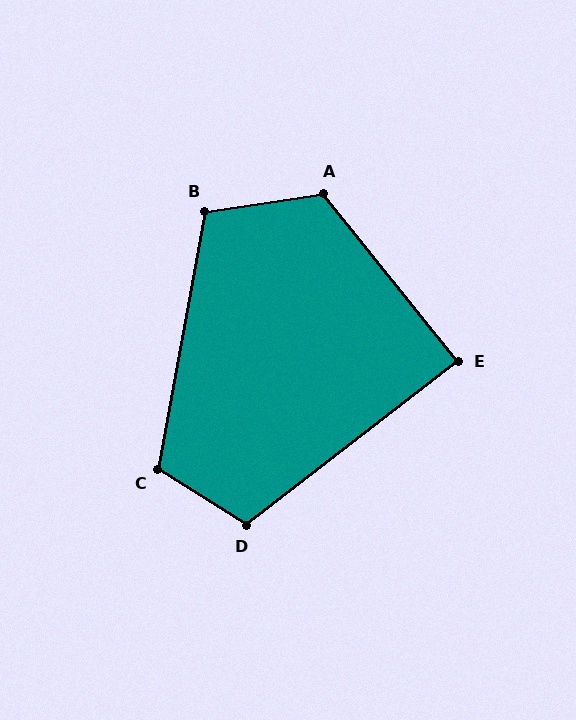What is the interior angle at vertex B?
Approximately 109 degrees (obtuse).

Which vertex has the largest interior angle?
A, at approximately 120 degrees.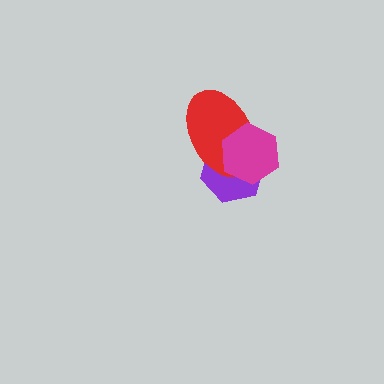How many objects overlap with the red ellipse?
2 objects overlap with the red ellipse.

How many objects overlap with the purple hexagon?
2 objects overlap with the purple hexagon.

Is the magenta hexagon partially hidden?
No, no other shape covers it.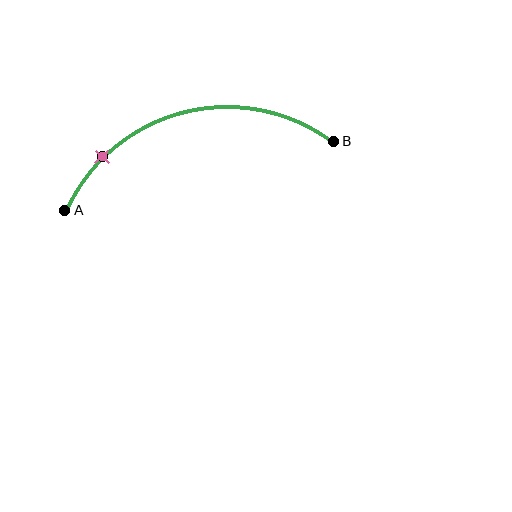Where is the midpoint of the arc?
The arc midpoint is the point on the curve farthest from the straight line joining A and B. It sits above that line.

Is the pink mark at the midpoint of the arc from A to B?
No. The pink mark lies on the arc but is closer to endpoint A. The arc midpoint would be at the point on the curve equidistant along the arc from both A and B.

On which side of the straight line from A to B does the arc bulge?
The arc bulges above the straight line connecting A and B.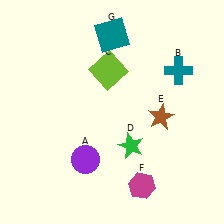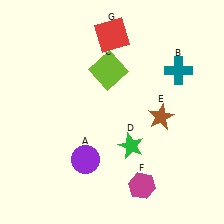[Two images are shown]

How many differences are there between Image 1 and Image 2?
There is 1 difference between the two images.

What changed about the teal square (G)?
In Image 1, G is teal. In Image 2, it changed to red.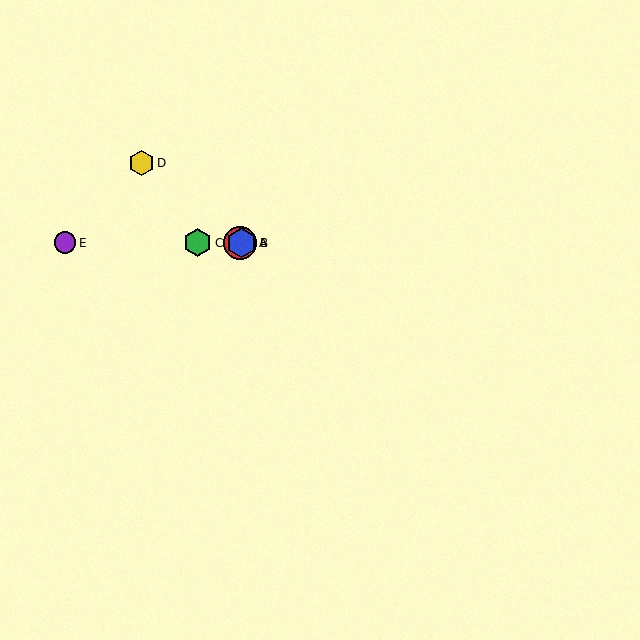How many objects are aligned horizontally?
4 objects (A, B, C, E) are aligned horizontally.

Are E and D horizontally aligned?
No, E is at y≈243 and D is at y≈163.